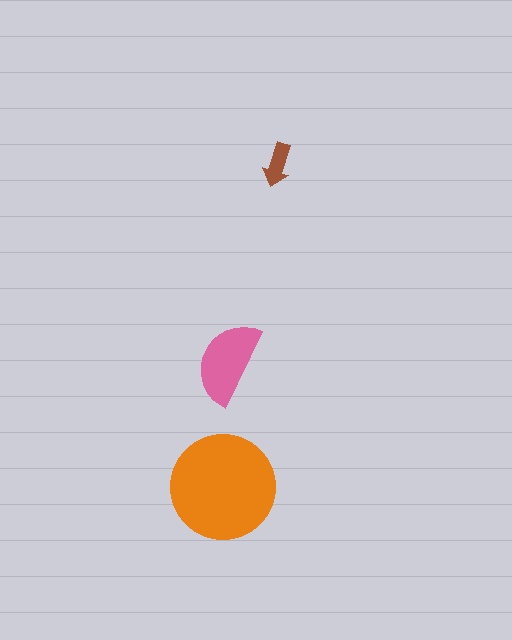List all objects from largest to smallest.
The orange circle, the pink semicircle, the brown arrow.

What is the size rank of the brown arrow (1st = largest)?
3rd.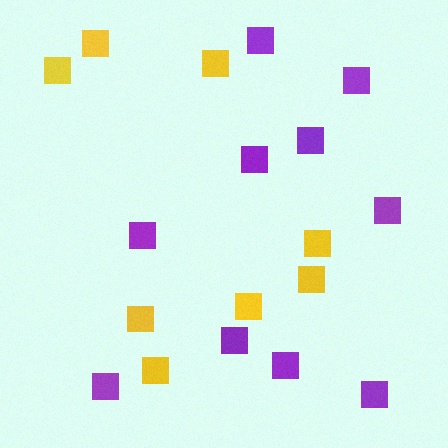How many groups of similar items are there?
There are 2 groups: one group of purple squares (10) and one group of yellow squares (8).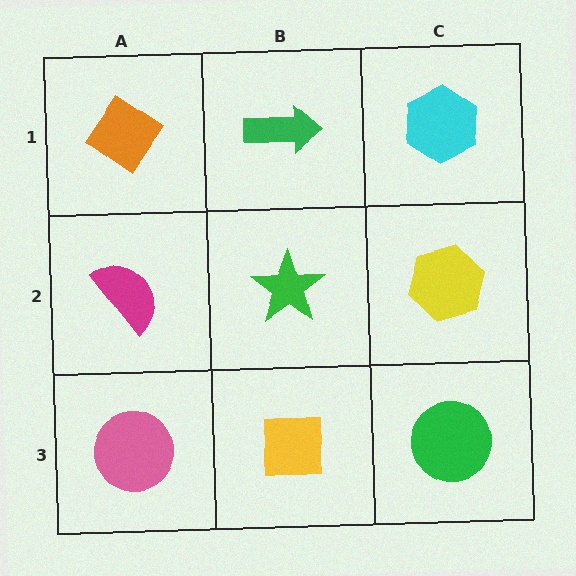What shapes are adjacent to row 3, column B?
A green star (row 2, column B), a pink circle (row 3, column A), a green circle (row 3, column C).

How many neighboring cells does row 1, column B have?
3.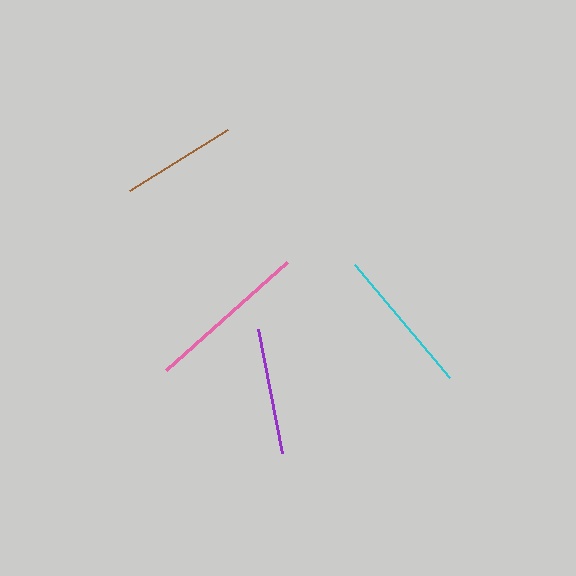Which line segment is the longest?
The pink line is the longest at approximately 161 pixels.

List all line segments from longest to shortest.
From longest to shortest: pink, cyan, purple, brown.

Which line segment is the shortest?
The brown line is the shortest at approximately 116 pixels.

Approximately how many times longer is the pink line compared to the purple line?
The pink line is approximately 1.3 times the length of the purple line.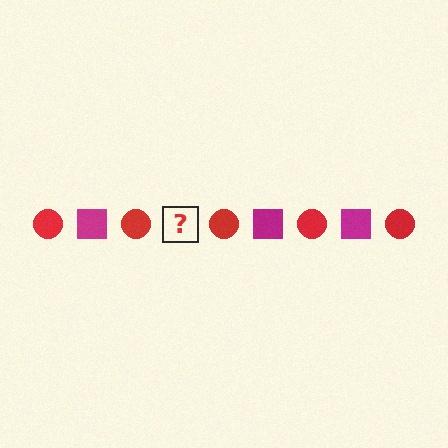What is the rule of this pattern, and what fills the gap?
The rule is that the pattern alternates between red circle and magenta square. The gap should be filled with a magenta square.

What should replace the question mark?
The question mark should be replaced with a magenta square.